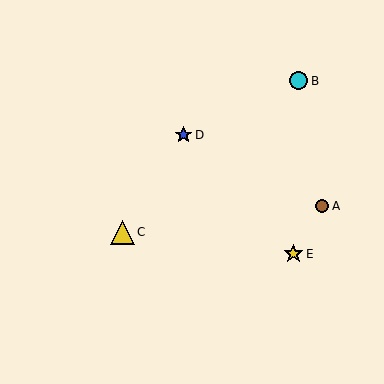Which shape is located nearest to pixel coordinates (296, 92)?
The cyan circle (labeled B) at (299, 81) is nearest to that location.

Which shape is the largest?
The yellow triangle (labeled C) is the largest.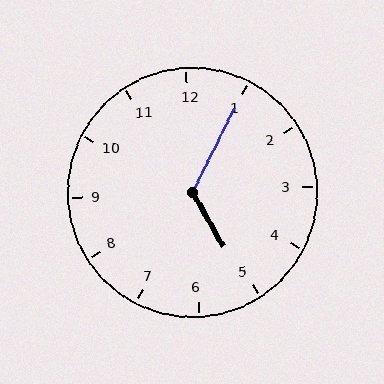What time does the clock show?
5:05.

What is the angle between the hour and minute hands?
Approximately 122 degrees.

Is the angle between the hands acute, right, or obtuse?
It is obtuse.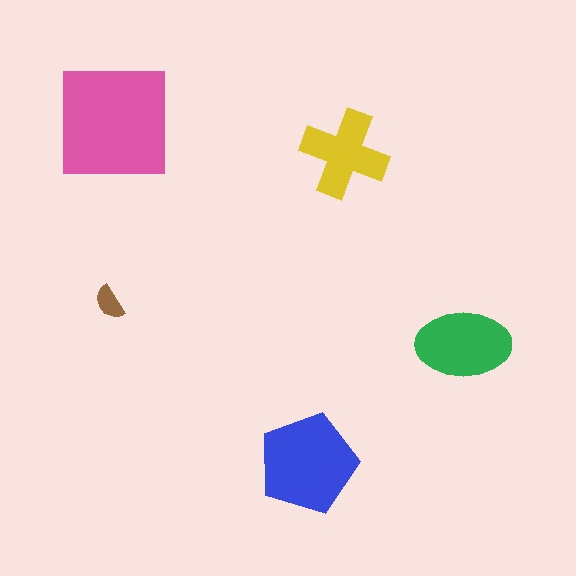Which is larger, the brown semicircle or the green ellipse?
The green ellipse.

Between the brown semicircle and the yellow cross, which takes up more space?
The yellow cross.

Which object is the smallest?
The brown semicircle.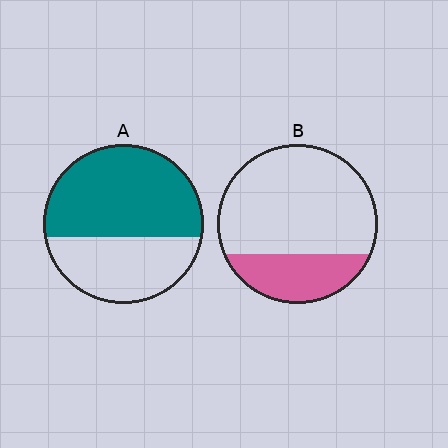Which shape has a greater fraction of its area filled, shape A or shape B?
Shape A.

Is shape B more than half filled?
No.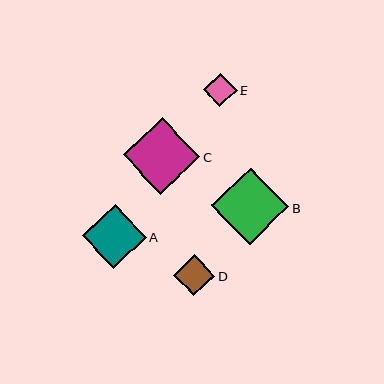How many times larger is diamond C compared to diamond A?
Diamond C is approximately 1.2 times the size of diamond A.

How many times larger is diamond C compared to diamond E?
Diamond C is approximately 2.3 times the size of diamond E.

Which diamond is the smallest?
Diamond E is the smallest with a size of approximately 34 pixels.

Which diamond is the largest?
Diamond B is the largest with a size of approximately 77 pixels.